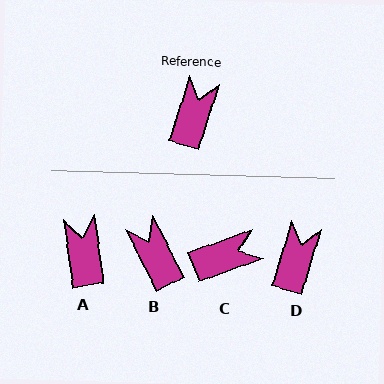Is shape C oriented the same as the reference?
No, it is off by about 53 degrees.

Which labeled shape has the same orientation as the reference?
D.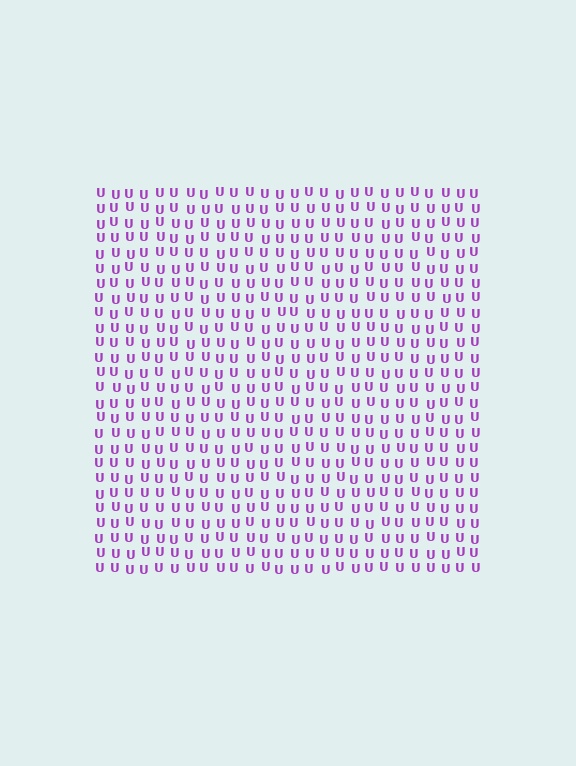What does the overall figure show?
The overall figure shows a square.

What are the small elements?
The small elements are letter U's.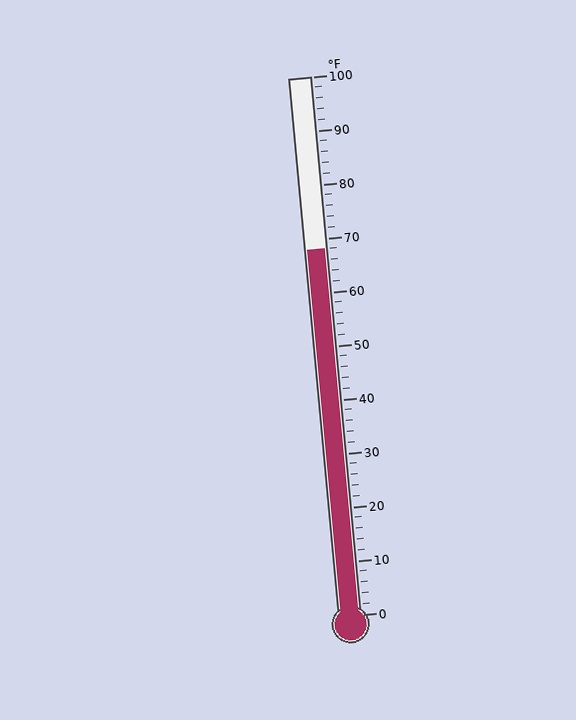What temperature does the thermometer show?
The thermometer shows approximately 68°F.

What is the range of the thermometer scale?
The thermometer scale ranges from 0°F to 100°F.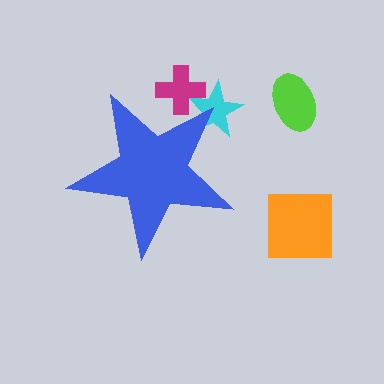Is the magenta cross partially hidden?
Yes, the magenta cross is partially hidden behind the blue star.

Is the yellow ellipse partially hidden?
No, the yellow ellipse is fully visible.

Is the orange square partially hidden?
No, the orange square is fully visible.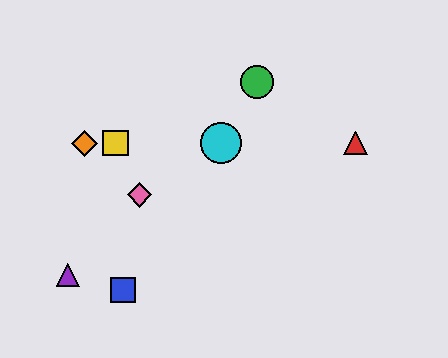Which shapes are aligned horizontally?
The red triangle, the yellow square, the orange diamond, the cyan circle are aligned horizontally.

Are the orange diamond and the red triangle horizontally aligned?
Yes, both are at y≈143.